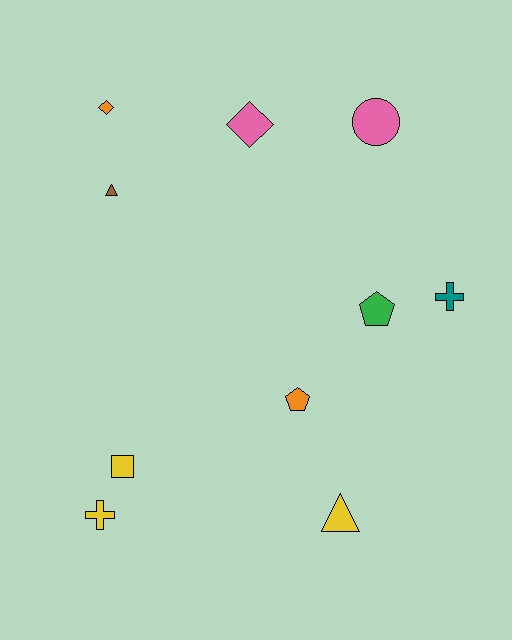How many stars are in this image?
There are no stars.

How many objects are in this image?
There are 10 objects.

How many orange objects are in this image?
There are 2 orange objects.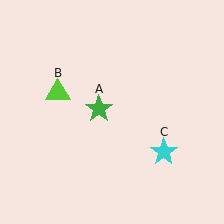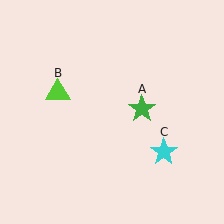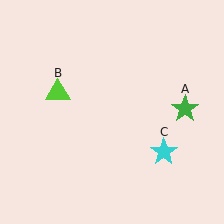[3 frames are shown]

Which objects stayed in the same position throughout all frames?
Lime triangle (object B) and cyan star (object C) remained stationary.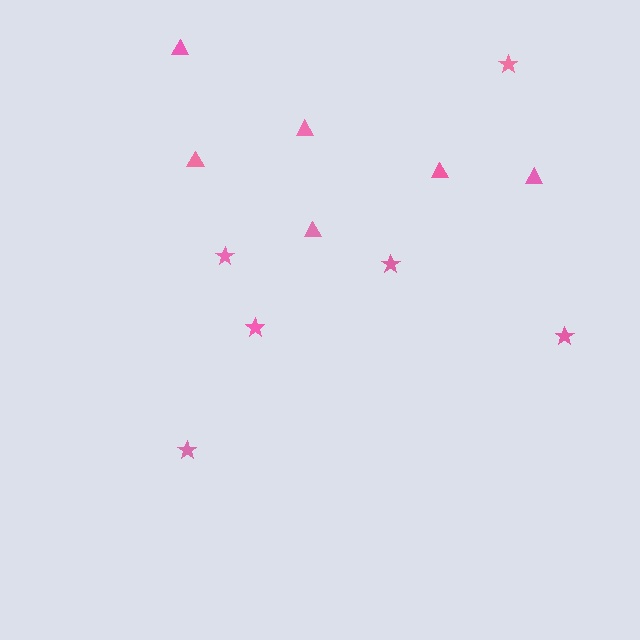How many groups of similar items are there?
There are 2 groups: one group of stars (6) and one group of triangles (6).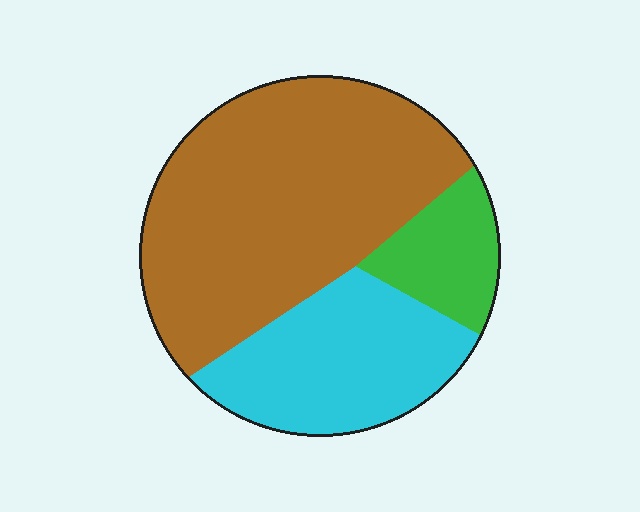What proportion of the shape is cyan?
Cyan takes up about one quarter (1/4) of the shape.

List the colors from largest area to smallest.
From largest to smallest: brown, cyan, green.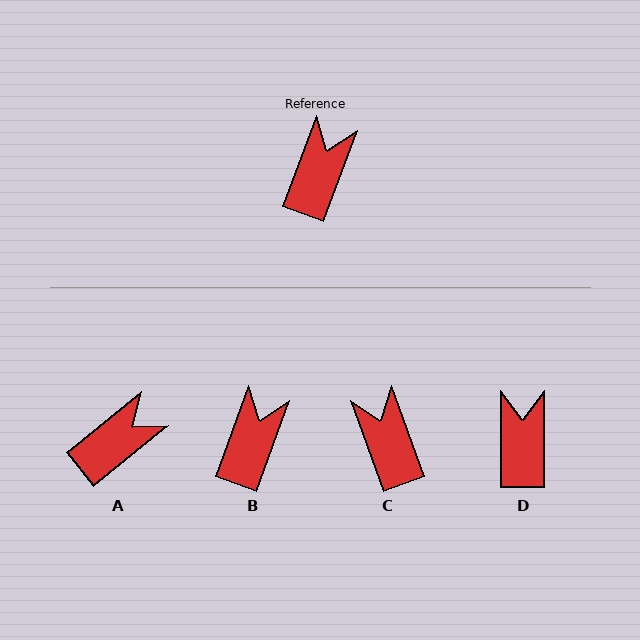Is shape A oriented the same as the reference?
No, it is off by about 31 degrees.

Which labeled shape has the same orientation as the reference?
B.